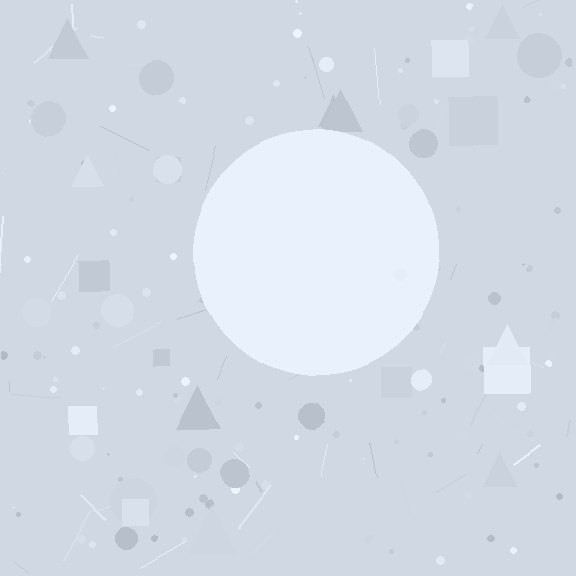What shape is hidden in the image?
A circle is hidden in the image.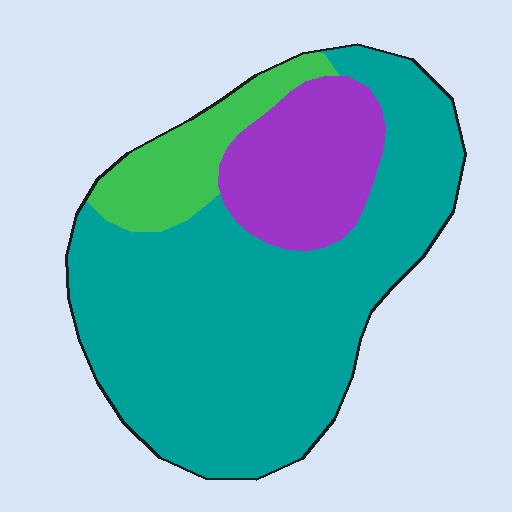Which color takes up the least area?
Green, at roughly 15%.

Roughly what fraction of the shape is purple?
Purple covers around 20% of the shape.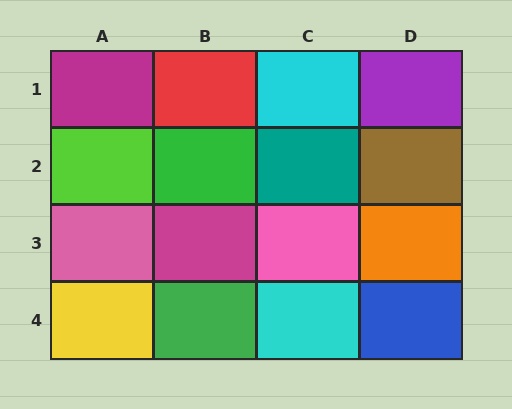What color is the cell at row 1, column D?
Purple.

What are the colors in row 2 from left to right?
Lime, green, teal, brown.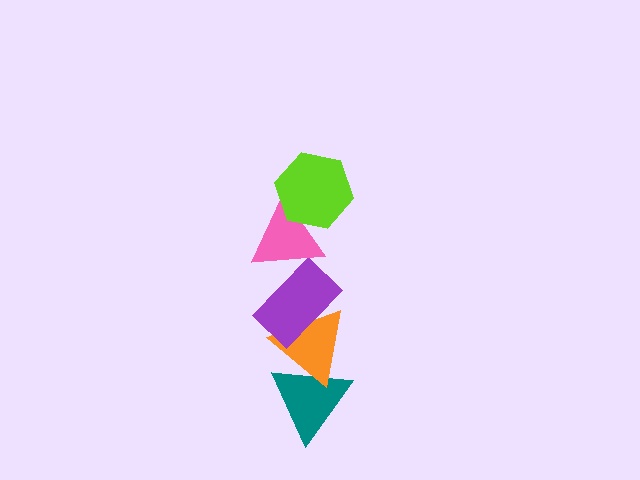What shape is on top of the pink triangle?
The lime hexagon is on top of the pink triangle.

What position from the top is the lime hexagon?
The lime hexagon is 1st from the top.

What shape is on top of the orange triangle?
The purple rectangle is on top of the orange triangle.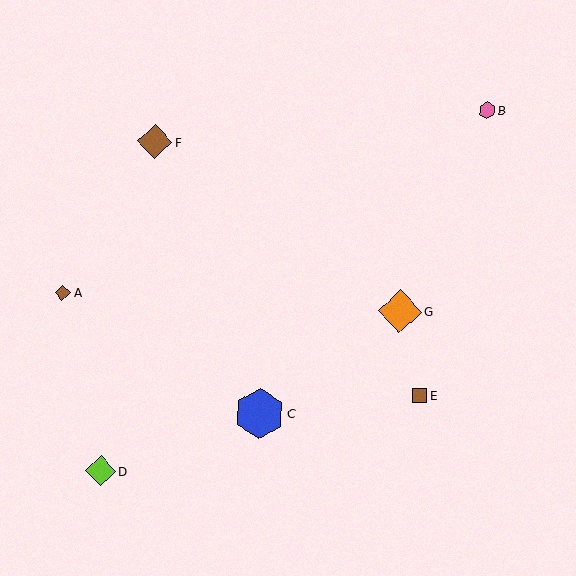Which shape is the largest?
The blue hexagon (labeled C) is the largest.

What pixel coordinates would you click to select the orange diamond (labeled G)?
Click at (400, 311) to select the orange diamond G.